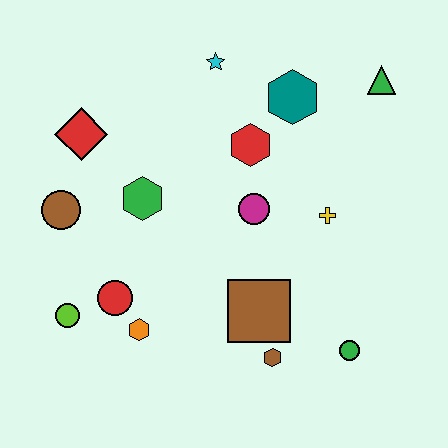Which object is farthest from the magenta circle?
The lime circle is farthest from the magenta circle.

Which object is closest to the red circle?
The orange hexagon is closest to the red circle.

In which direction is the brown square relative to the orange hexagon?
The brown square is to the right of the orange hexagon.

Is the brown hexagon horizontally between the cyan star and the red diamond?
No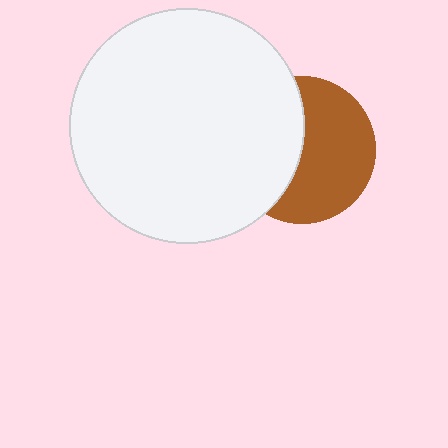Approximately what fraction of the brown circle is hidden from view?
Roughly 44% of the brown circle is hidden behind the white circle.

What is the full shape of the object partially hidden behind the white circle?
The partially hidden object is a brown circle.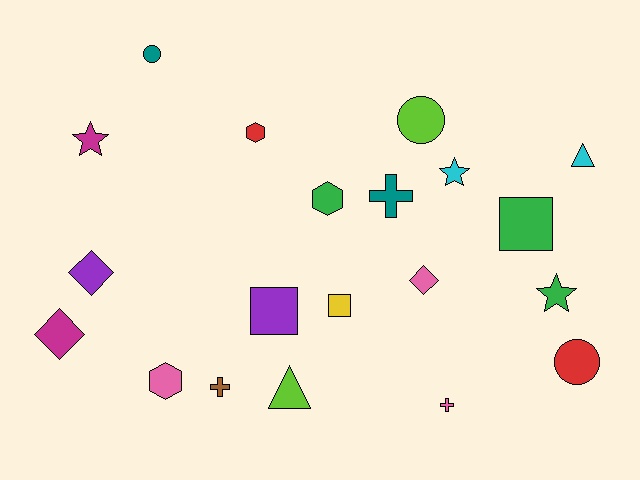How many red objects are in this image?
There are 2 red objects.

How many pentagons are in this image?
There are no pentagons.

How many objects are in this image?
There are 20 objects.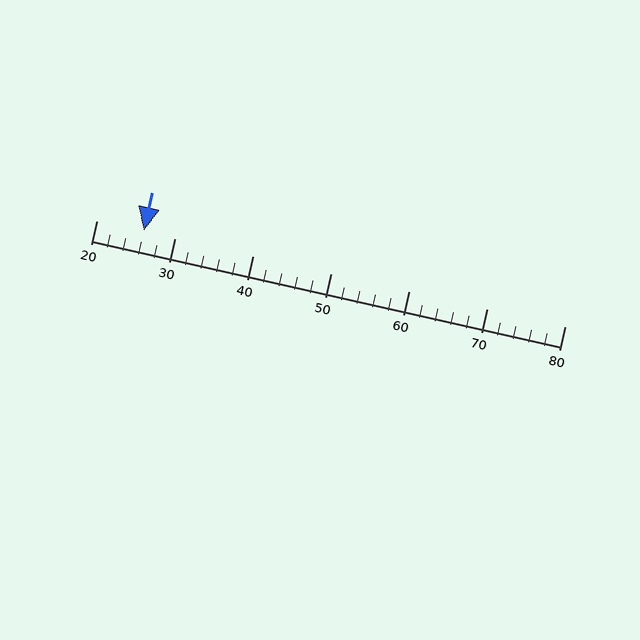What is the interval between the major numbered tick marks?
The major tick marks are spaced 10 units apart.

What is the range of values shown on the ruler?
The ruler shows values from 20 to 80.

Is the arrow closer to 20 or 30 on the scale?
The arrow is closer to 30.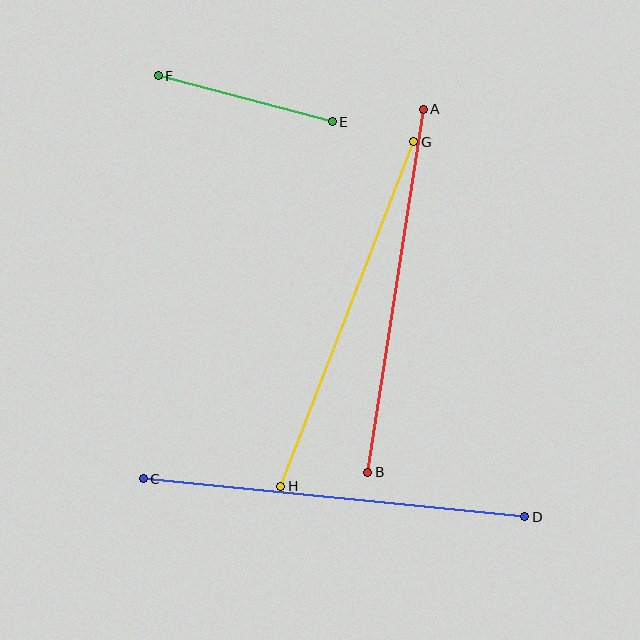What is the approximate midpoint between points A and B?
The midpoint is at approximately (396, 291) pixels.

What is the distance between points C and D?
The distance is approximately 383 pixels.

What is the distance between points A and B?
The distance is approximately 367 pixels.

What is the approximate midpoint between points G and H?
The midpoint is at approximately (347, 314) pixels.